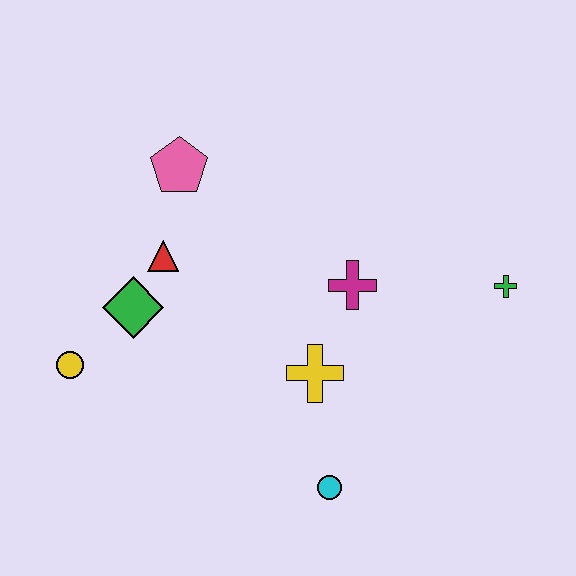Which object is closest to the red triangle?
The green diamond is closest to the red triangle.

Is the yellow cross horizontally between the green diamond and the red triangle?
No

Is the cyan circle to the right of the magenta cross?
No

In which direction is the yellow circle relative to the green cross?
The yellow circle is to the left of the green cross.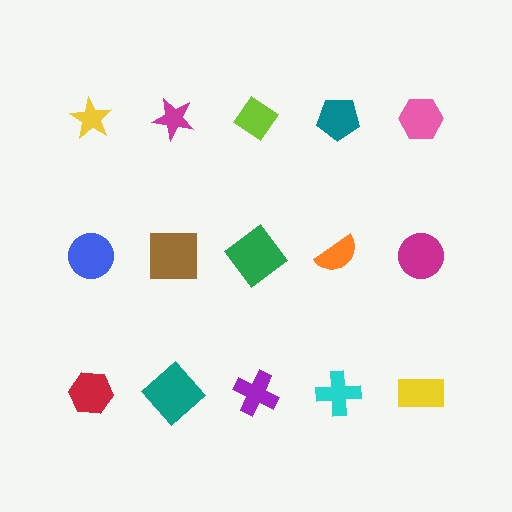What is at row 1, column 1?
A yellow star.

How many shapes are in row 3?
5 shapes.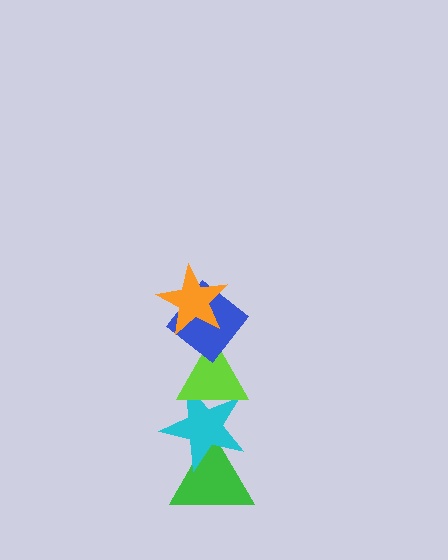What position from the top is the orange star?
The orange star is 1st from the top.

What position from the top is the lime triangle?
The lime triangle is 3rd from the top.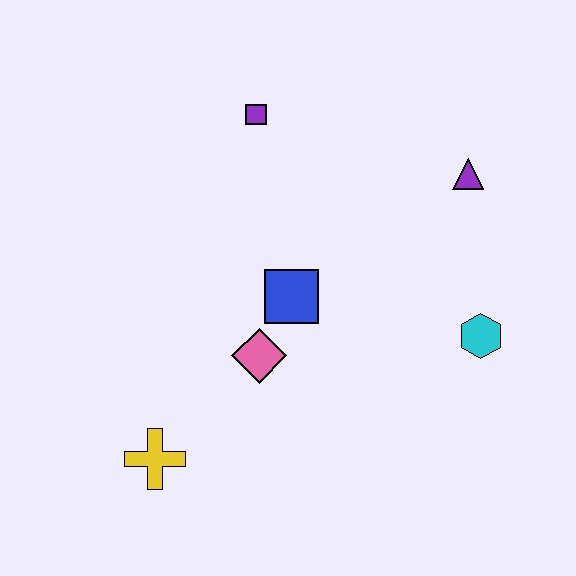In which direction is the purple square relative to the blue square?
The purple square is above the blue square.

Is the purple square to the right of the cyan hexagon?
No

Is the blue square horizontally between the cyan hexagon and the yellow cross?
Yes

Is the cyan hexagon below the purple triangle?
Yes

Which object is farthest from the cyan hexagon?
The yellow cross is farthest from the cyan hexagon.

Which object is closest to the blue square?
The pink diamond is closest to the blue square.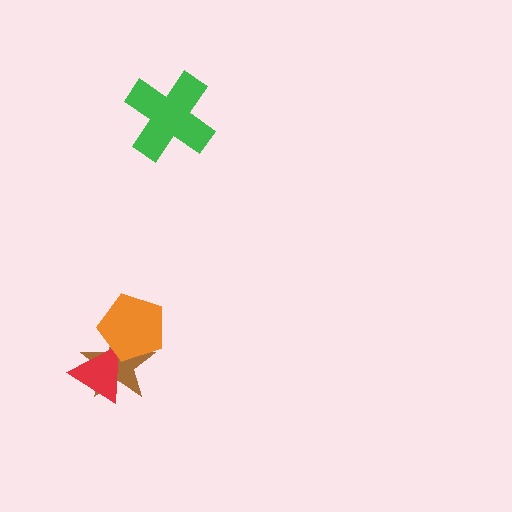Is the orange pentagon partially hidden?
No, no other shape covers it.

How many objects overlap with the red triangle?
2 objects overlap with the red triangle.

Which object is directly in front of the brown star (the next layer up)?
The red triangle is directly in front of the brown star.